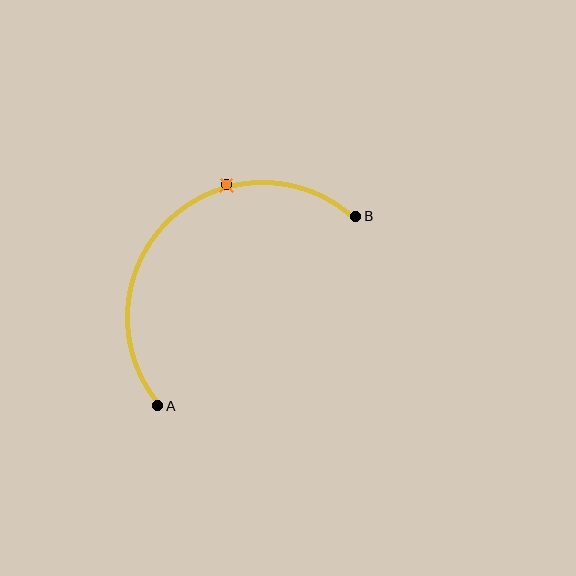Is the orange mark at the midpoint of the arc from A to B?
No. The orange mark lies on the arc but is closer to endpoint B. The arc midpoint would be at the point on the curve equidistant along the arc from both A and B.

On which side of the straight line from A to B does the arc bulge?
The arc bulges above and to the left of the straight line connecting A and B.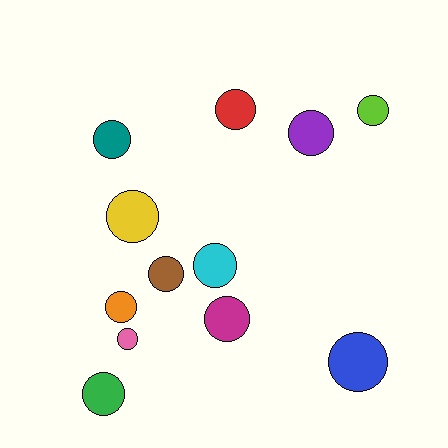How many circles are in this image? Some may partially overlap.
There are 12 circles.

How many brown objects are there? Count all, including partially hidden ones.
There is 1 brown object.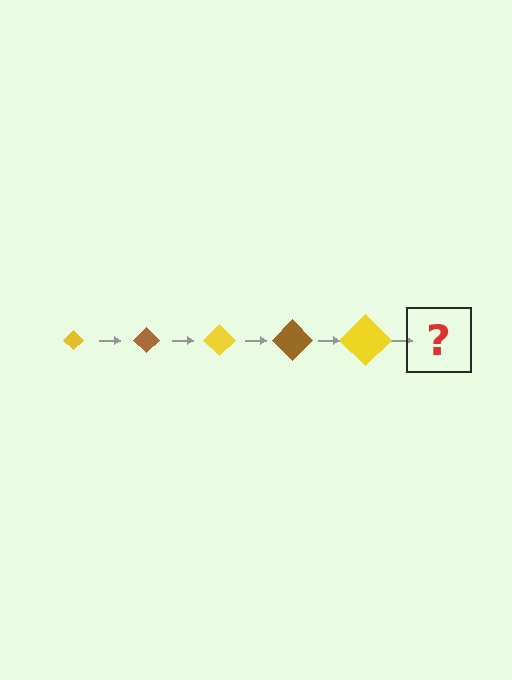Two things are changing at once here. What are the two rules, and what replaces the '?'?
The two rules are that the diamond grows larger each step and the color cycles through yellow and brown. The '?' should be a brown diamond, larger than the previous one.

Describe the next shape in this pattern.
It should be a brown diamond, larger than the previous one.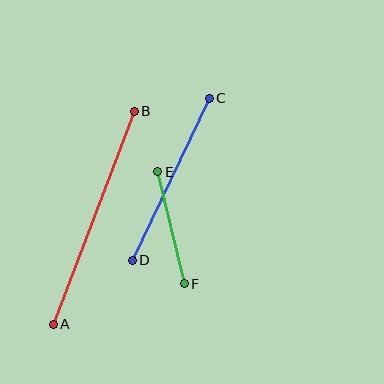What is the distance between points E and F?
The distance is approximately 116 pixels.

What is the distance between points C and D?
The distance is approximately 179 pixels.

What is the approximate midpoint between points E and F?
The midpoint is at approximately (171, 228) pixels.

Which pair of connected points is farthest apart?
Points A and B are farthest apart.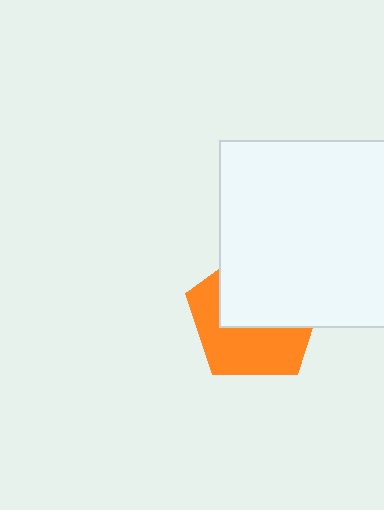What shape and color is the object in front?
The object in front is a white rectangle.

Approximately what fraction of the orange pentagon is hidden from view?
Roughly 51% of the orange pentagon is hidden behind the white rectangle.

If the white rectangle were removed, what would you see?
You would see the complete orange pentagon.